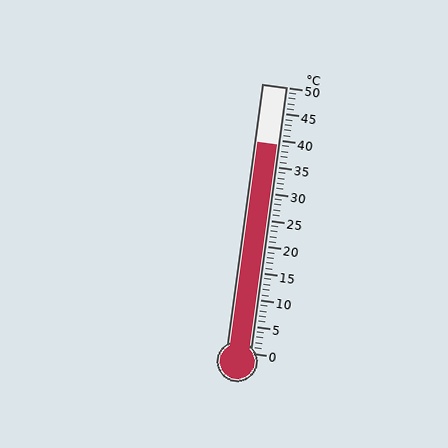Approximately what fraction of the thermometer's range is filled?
The thermometer is filled to approximately 80% of its range.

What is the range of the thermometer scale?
The thermometer scale ranges from 0°C to 50°C.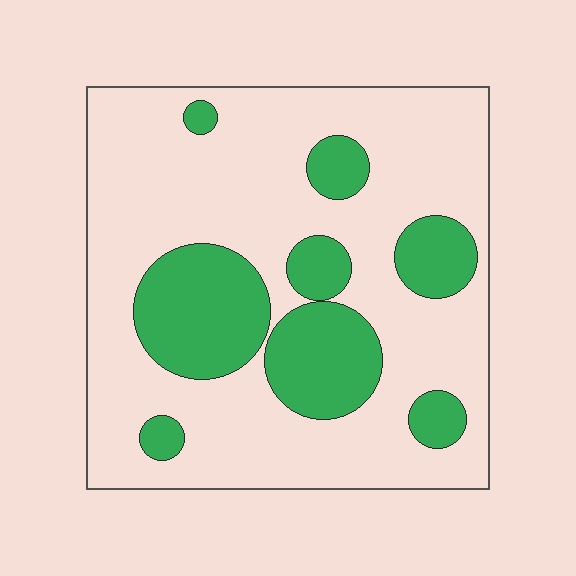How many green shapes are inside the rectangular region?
8.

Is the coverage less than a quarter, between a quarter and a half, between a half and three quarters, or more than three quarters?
Between a quarter and a half.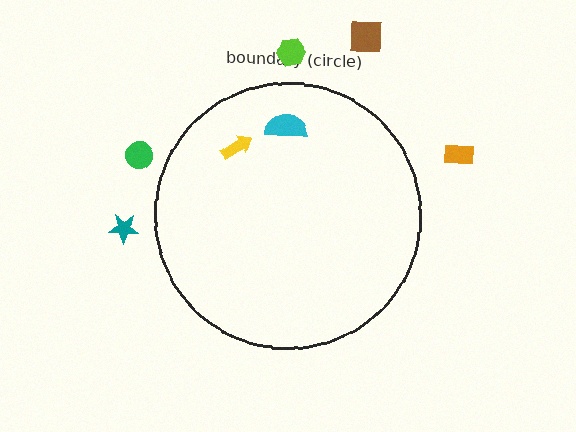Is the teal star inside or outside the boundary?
Outside.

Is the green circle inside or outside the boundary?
Outside.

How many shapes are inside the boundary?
2 inside, 5 outside.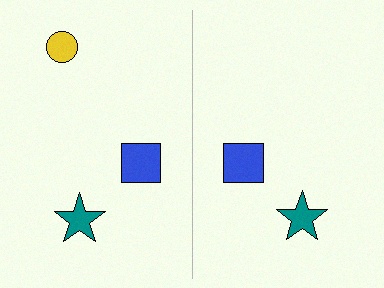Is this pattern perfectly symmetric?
No, the pattern is not perfectly symmetric. A yellow circle is missing from the right side.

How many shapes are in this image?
There are 5 shapes in this image.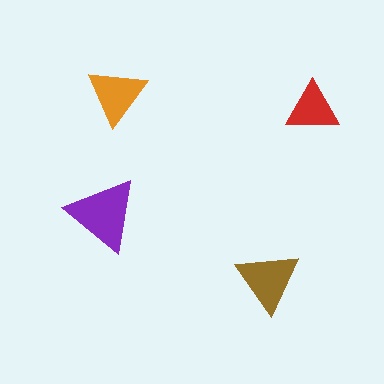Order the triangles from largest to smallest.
the purple one, the brown one, the orange one, the red one.